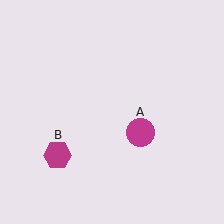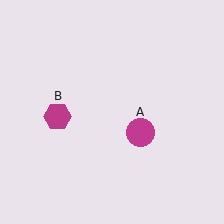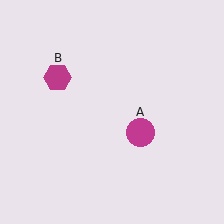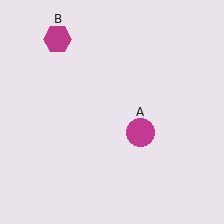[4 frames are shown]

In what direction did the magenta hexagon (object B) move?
The magenta hexagon (object B) moved up.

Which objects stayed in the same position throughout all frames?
Magenta circle (object A) remained stationary.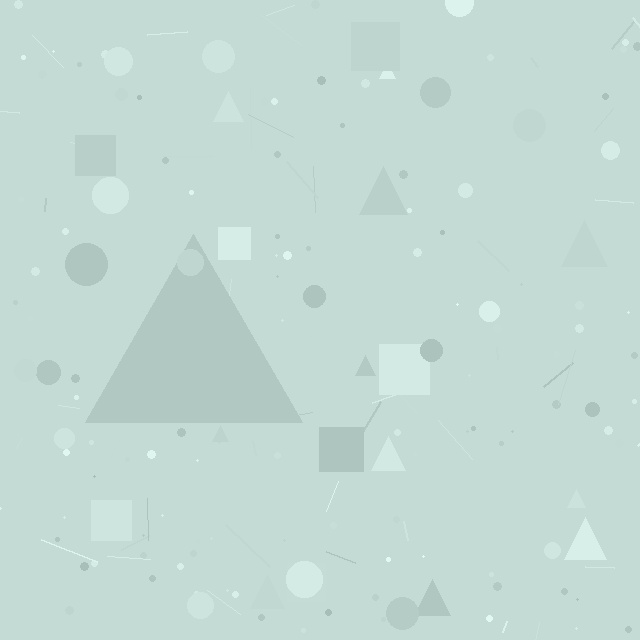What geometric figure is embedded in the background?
A triangle is embedded in the background.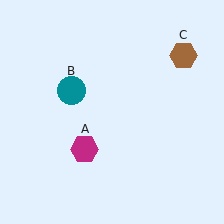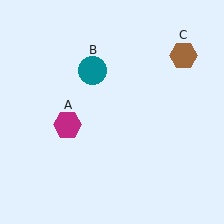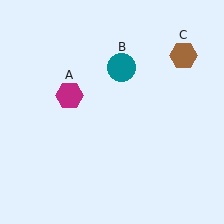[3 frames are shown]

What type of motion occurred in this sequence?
The magenta hexagon (object A), teal circle (object B) rotated clockwise around the center of the scene.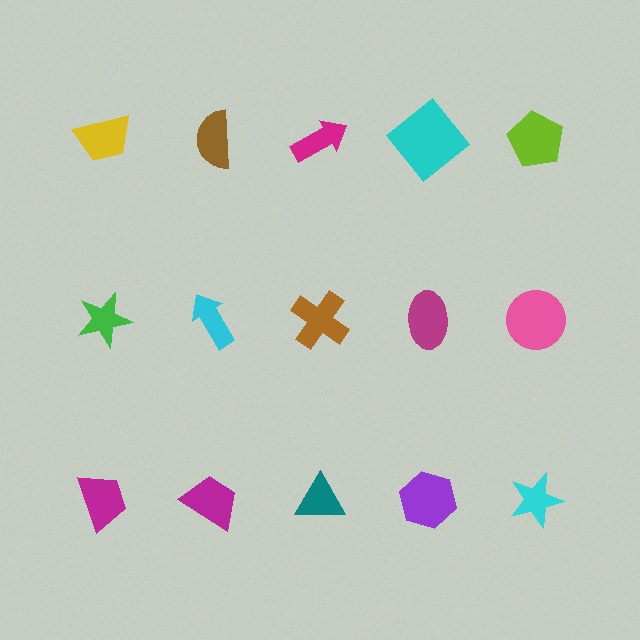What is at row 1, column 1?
A yellow trapezoid.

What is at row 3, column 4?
A purple hexagon.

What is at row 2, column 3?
A brown cross.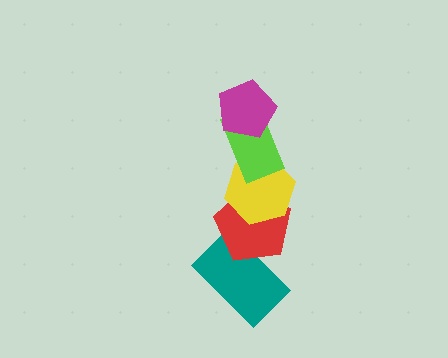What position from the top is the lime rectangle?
The lime rectangle is 2nd from the top.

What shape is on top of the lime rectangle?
The magenta pentagon is on top of the lime rectangle.